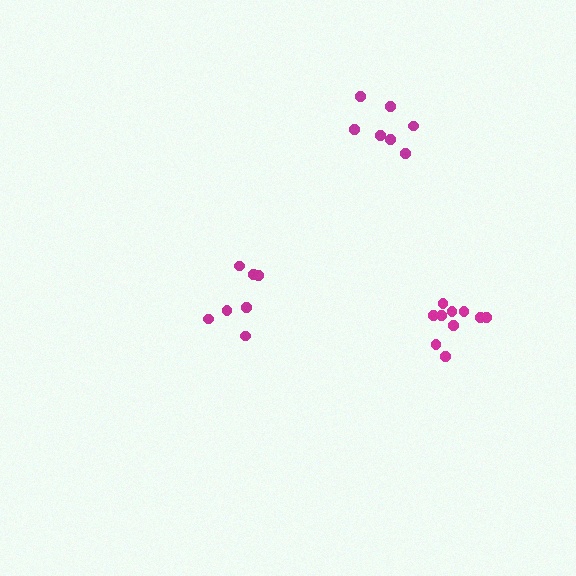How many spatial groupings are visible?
There are 3 spatial groupings.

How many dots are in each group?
Group 1: 10 dots, Group 2: 7 dots, Group 3: 7 dots (24 total).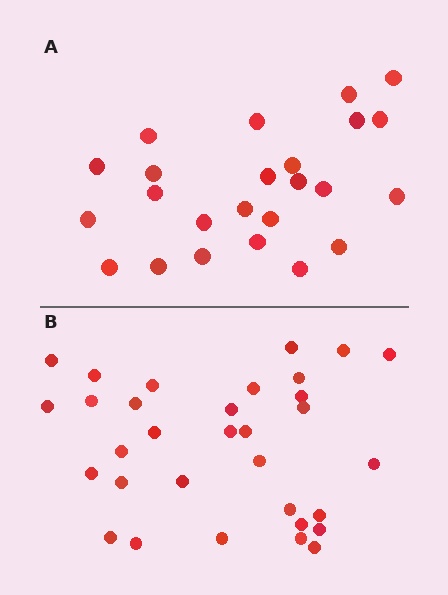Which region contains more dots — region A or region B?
Region B (the bottom region) has more dots.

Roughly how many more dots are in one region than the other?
Region B has roughly 8 or so more dots than region A.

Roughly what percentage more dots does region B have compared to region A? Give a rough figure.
About 35% more.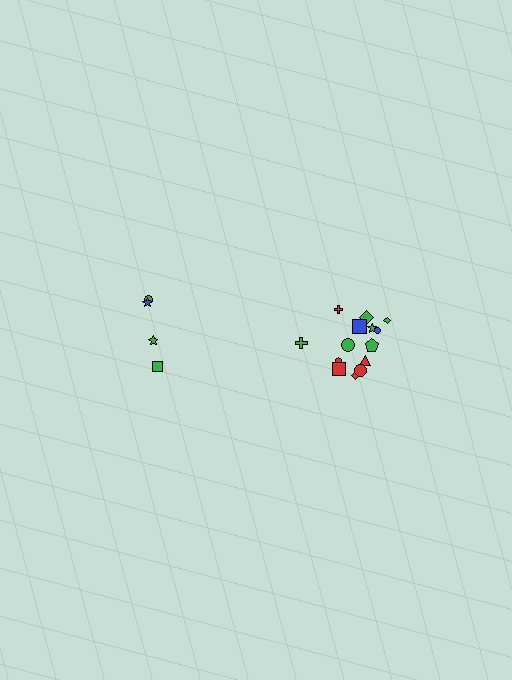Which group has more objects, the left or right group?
The right group.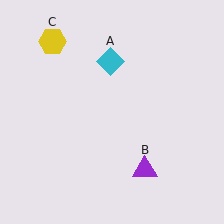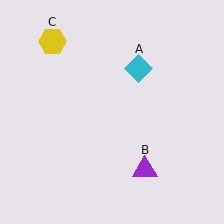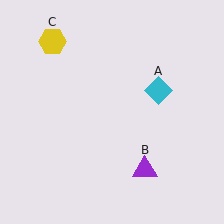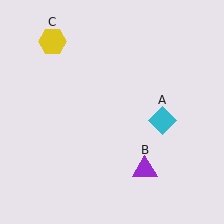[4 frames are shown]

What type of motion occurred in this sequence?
The cyan diamond (object A) rotated clockwise around the center of the scene.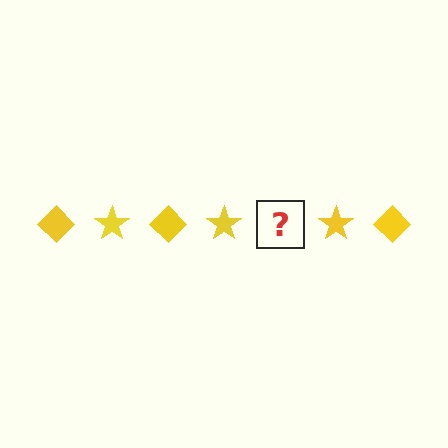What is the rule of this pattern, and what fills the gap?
The rule is that the pattern cycles through diamond, star shapes in yellow. The gap should be filled with a yellow diamond.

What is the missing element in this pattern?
The missing element is a yellow diamond.